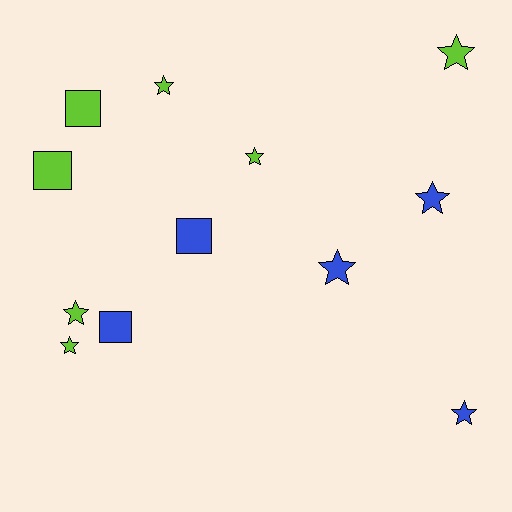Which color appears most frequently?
Lime, with 7 objects.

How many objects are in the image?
There are 12 objects.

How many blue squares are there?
There are 2 blue squares.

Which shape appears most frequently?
Star, with 8 objects.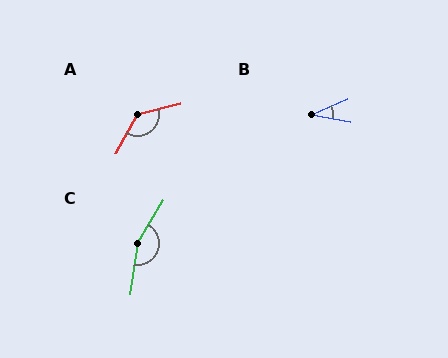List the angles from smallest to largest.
B (34°), A (134°), C (158°).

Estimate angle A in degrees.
Approximately 134 degrees.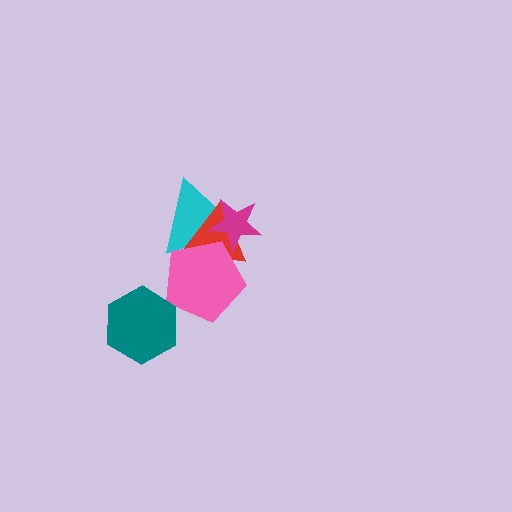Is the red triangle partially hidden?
Yes, it is partially covered by another shape.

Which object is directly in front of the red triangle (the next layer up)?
The magenta star is directly in front of the red triangle.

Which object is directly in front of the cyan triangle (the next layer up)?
The red triangle is directly in front of the cyan triangle.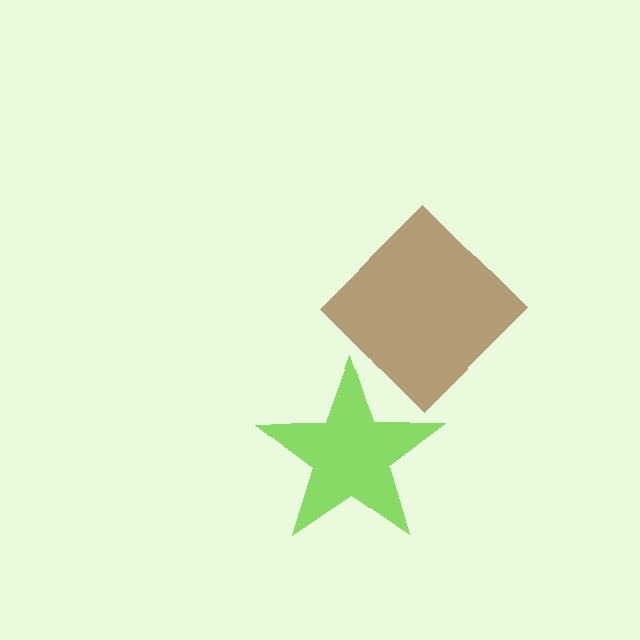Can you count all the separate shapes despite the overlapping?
Yes, there are 2 separate shapes.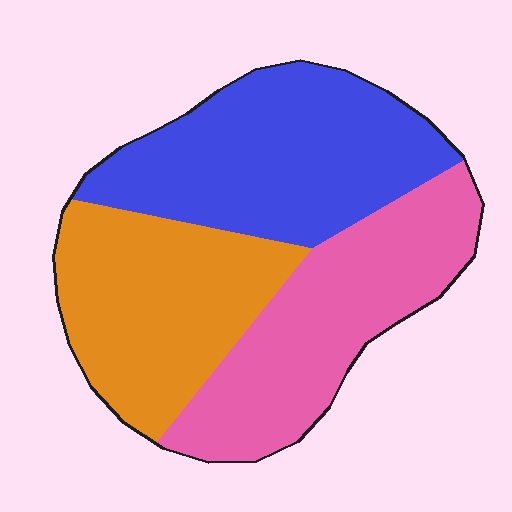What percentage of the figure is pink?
Pink covers roughly 35% of the figure.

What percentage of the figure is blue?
Blue takes up between a third and a half of the figure.